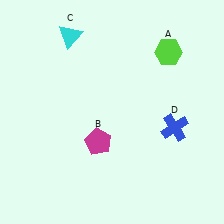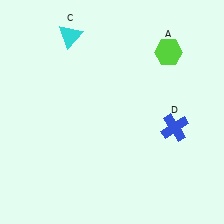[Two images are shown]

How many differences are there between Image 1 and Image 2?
There is 1 difference between the two images.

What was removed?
The magenta pentagon (B) was removed in Image 2.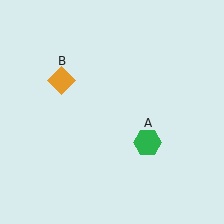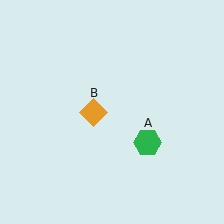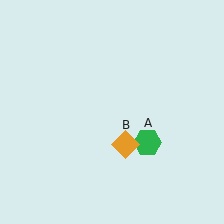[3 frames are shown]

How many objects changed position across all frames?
1 object changed position: orange diamond (object B).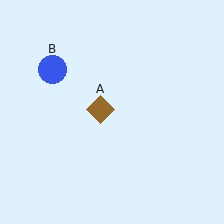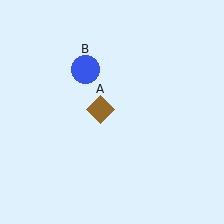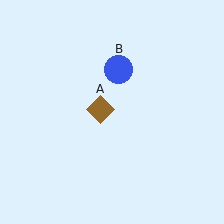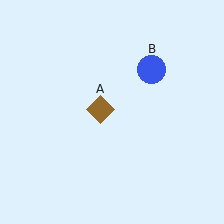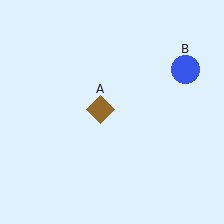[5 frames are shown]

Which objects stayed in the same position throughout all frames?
Brown diamond (object A) remained stationary.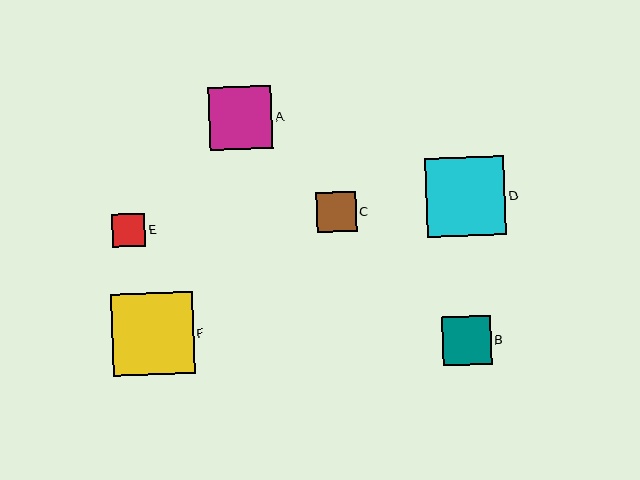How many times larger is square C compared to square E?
Square C is approximately 1.2 times the size of square E.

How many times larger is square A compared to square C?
Square A is approximately 1.6 times the size of square C.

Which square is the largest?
Square F is the largest with a size of approximately 82 pixels.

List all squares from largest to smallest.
From largest to smallest: F, D, A, B, C, E.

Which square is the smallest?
Square E is the smallest with a size of approximately 33 pixels.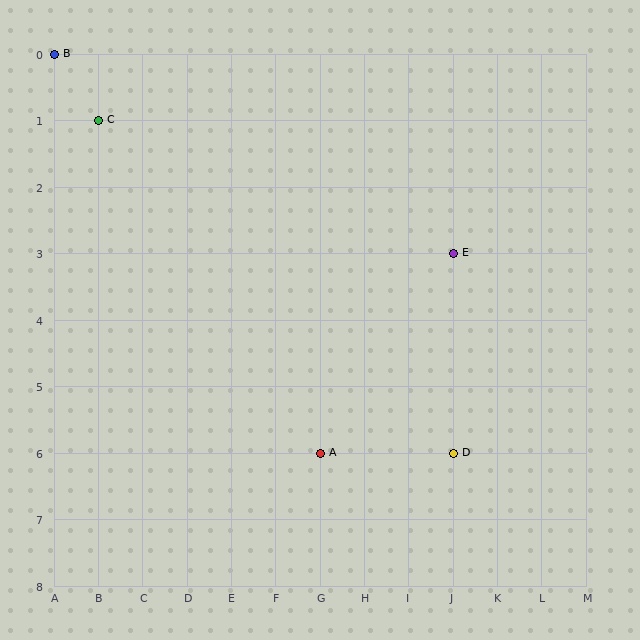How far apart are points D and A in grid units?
Points D and A are 3 columns apart.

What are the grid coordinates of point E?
Point E is at grid coordinates (J, 3).